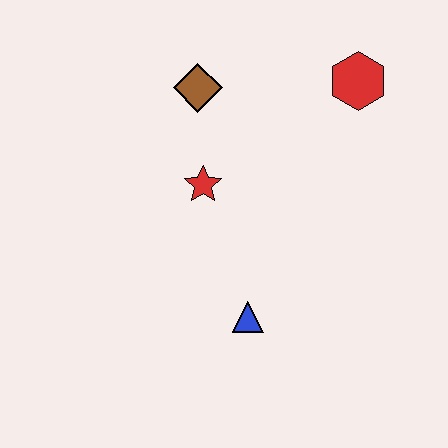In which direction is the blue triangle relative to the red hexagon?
The blue triangle is below the red hexagon.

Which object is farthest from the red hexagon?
The blue triangle is farthest from the red hexagon.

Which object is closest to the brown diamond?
The red star is closest to the brown diamond.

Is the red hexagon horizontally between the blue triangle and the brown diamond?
No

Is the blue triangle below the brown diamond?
Yes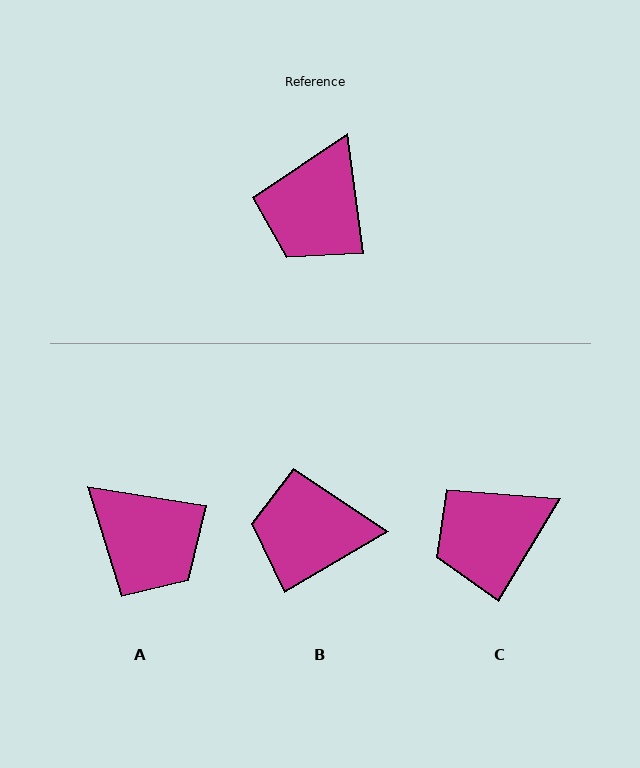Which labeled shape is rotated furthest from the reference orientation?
A, about 74 degrees away.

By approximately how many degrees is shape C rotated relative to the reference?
Approximately 38 degrees clockwise.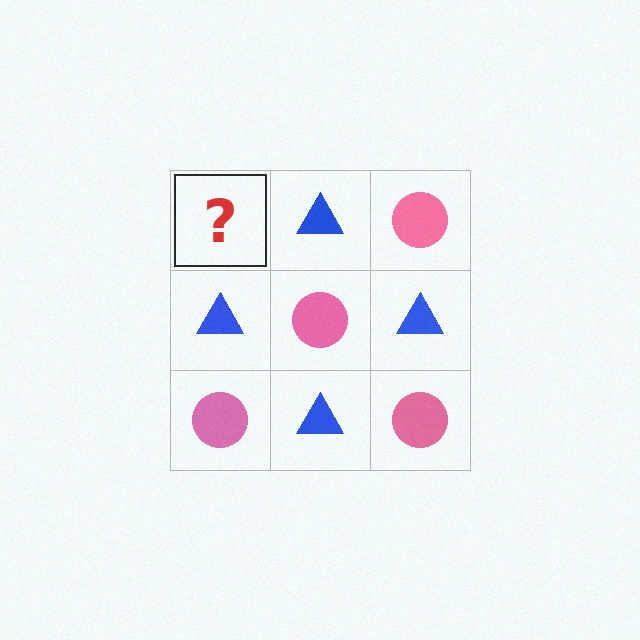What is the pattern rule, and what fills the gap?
The rule is that it alternates pink circle and blue triangle in a checkerboard pattern. The gap should be filled with a pink circle.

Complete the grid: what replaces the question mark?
The question mark should be replaced with a pink circle.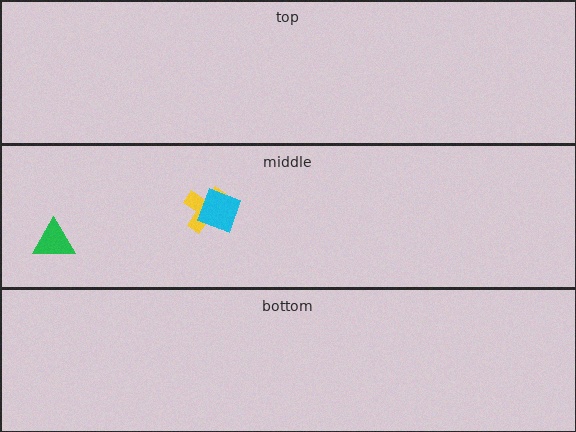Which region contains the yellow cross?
The middle region.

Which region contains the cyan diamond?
The middle region.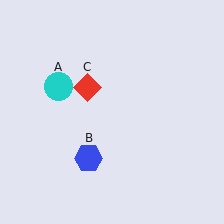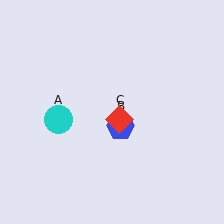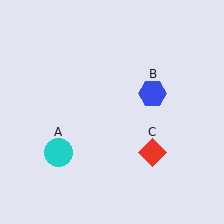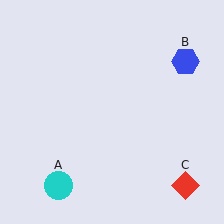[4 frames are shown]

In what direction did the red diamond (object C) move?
The red diamond (object C) moved down and to the right.